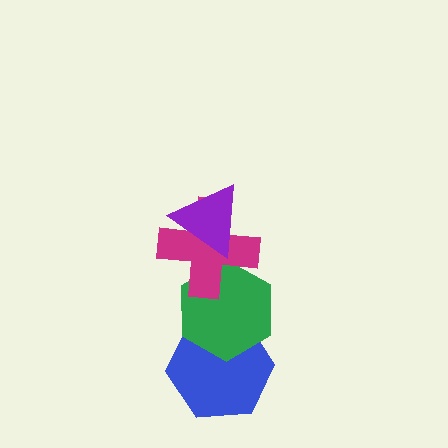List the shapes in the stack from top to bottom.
From top to bottom: the purple triangle, the magenta cross, the green hexagon, the blue hexagon.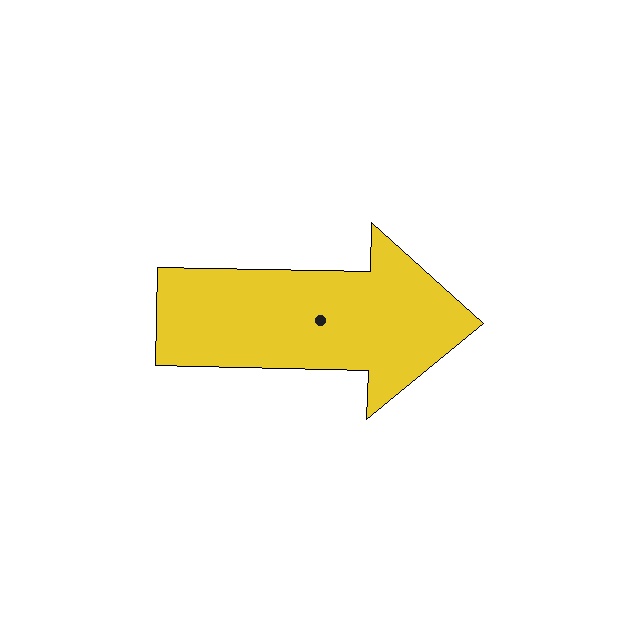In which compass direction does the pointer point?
East.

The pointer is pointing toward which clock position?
Roughly 3 o'clock.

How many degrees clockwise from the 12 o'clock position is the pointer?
Approximately 91 degrees.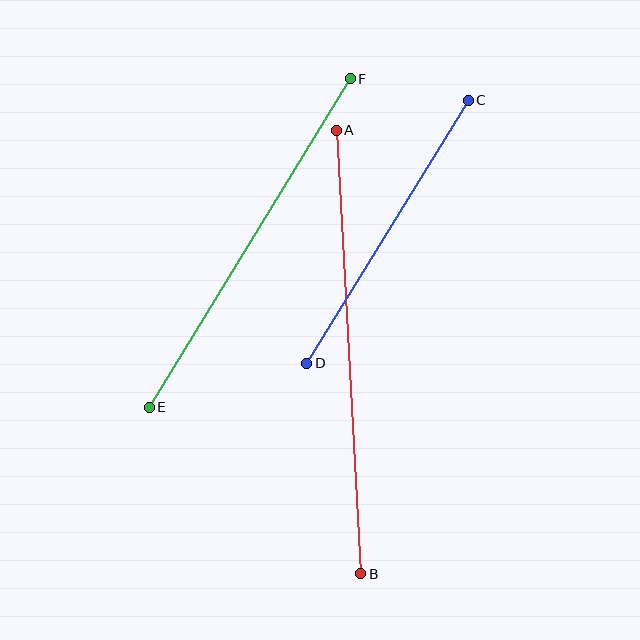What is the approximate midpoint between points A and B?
The midpoint is at approximately (349, 352) pixels.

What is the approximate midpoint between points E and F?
The midpoint is at approximately (250, 243) pixels.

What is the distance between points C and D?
The distance is approximately 309 pixels.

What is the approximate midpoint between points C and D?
The midpoint is at approximately (388, 232) pixels.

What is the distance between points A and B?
The distance is approximately 444 pixels.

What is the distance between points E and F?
The distance is approximately 385 pixels.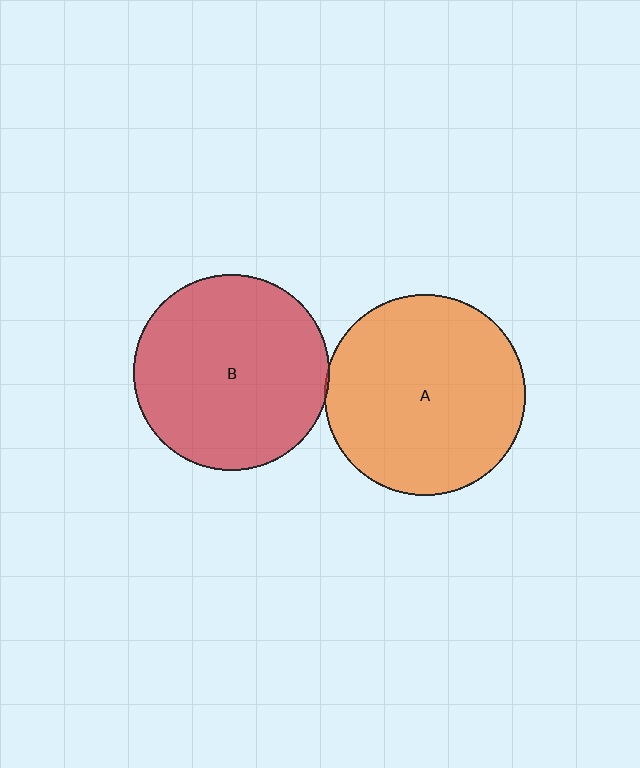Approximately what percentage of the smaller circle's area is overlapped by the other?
Approximately 5%.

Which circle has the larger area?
Circle A (orange).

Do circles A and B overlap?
Yes.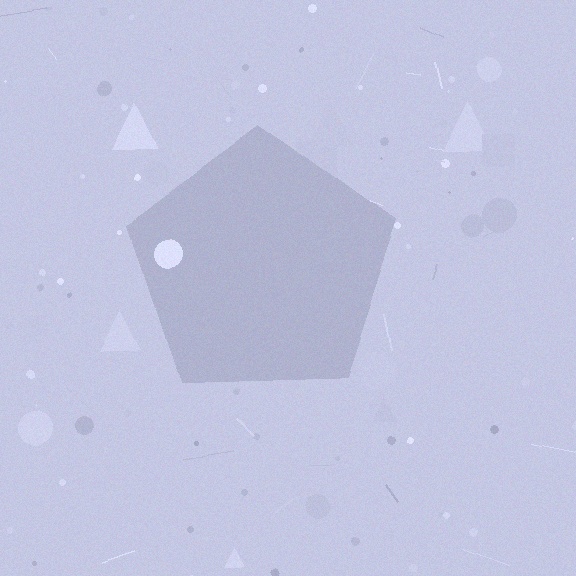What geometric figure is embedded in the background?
A pentagon is embedded in the background.